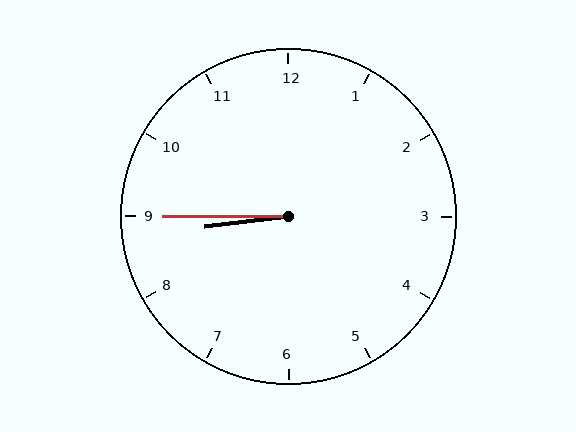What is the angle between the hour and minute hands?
Approximately 8 degrees.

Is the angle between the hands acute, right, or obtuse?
It is acute.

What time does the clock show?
8:45.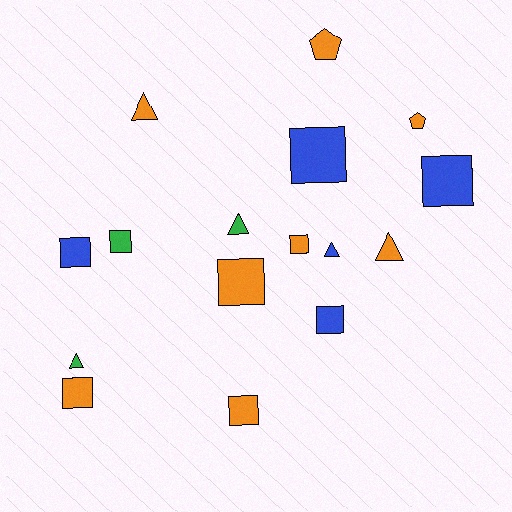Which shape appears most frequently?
Square, with 9 objects.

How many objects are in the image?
There are 16 objects.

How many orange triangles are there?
There are 2 orange triangles.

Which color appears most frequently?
Orange, with 8 objects.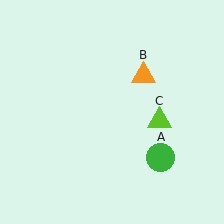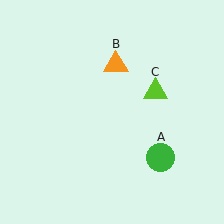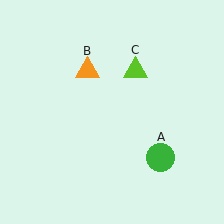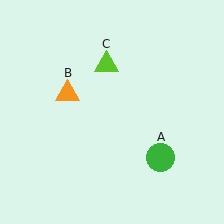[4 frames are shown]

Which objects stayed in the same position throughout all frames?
Green circle (object A) remained stationary.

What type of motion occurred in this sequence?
The orange triangle (object B), lime triangle (object C) rotated counterclockwise around the center of the scene.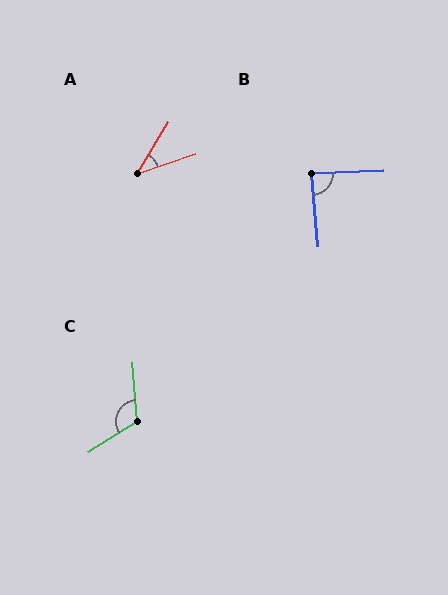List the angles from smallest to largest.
A (40°), B (88°), C (117°).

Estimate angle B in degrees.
Approximately 88 degrees.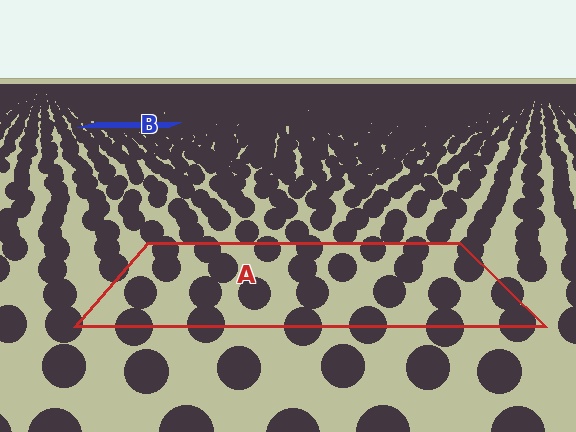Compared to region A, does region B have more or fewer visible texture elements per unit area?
Region B has more texture elements per unit area — they are packed more densely because it is farther away.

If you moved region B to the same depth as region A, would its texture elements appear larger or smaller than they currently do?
They would appear larger. At a closer depth, the same texture elements are projected at a bigger on-screen size.